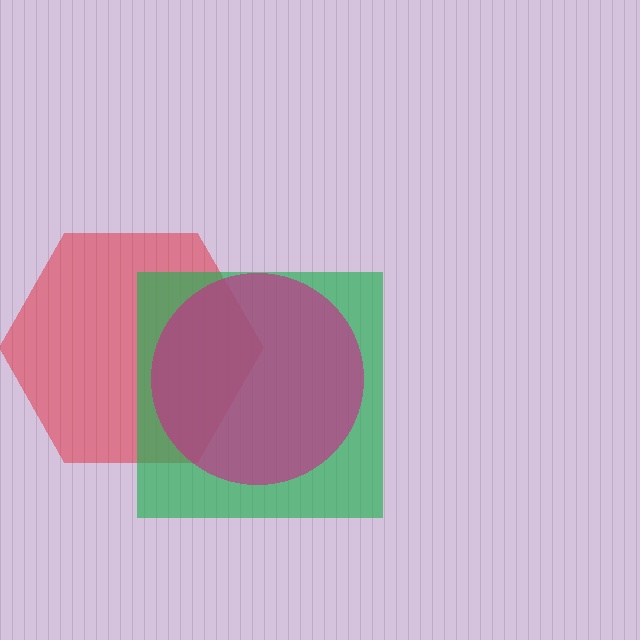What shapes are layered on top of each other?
The layered shapes are: a red hexagon, a green square, a magenta circle.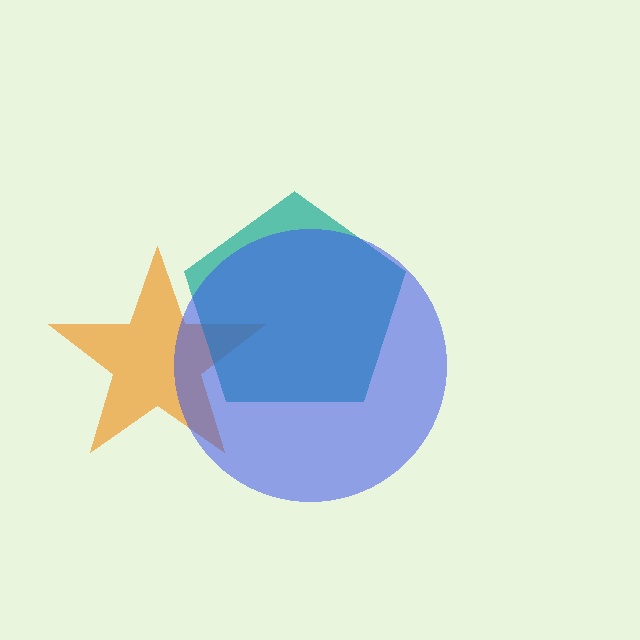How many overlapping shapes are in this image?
There are 3 overlapping shapes in the image.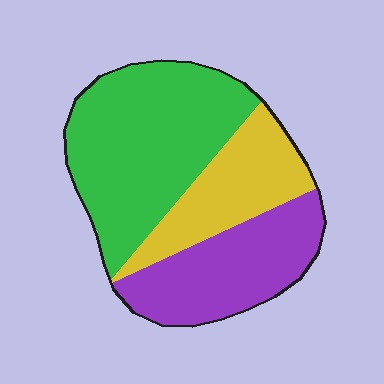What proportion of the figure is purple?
Purple covers about 30% of the figure.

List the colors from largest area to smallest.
From largest to smallest: green, purple, yellow.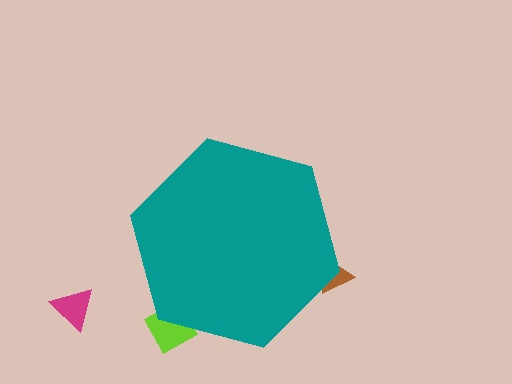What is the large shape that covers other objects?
A teal hexagon.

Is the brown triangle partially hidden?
Yes, the brown triangle is partially hidden behind the teal hexagon.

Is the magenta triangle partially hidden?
No, the magenta triangle is fully visible.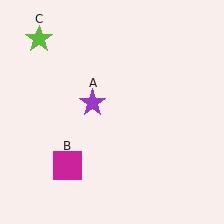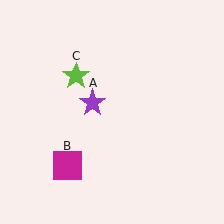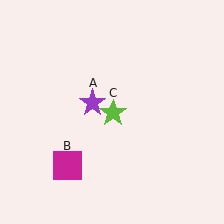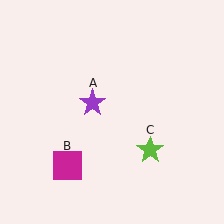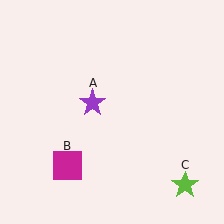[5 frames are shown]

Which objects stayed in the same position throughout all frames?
Purple star (object A) and magenta square (object B) remained stationary.